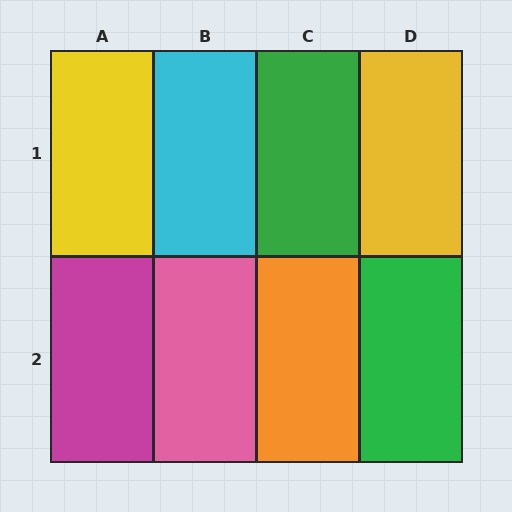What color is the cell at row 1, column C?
Green.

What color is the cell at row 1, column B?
Cyan.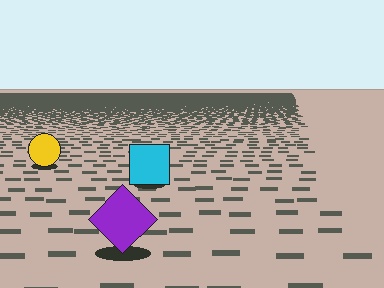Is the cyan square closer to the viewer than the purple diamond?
No. The purple diamond is closer — you can tell from the texture gradient: the ground texture is coarser near it.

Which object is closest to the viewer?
The purple diamond is closest. The texture marks near it are larger and more spread out.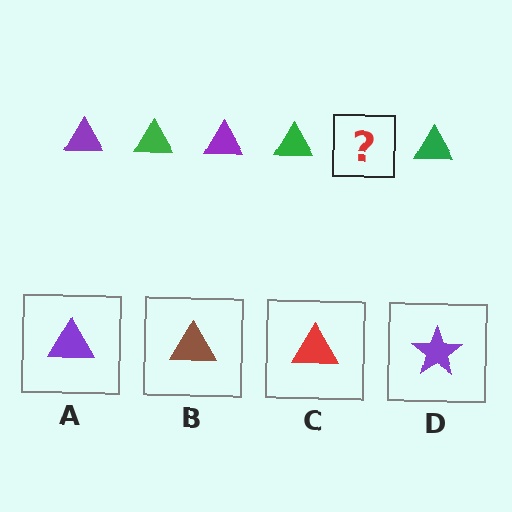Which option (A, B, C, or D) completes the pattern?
A.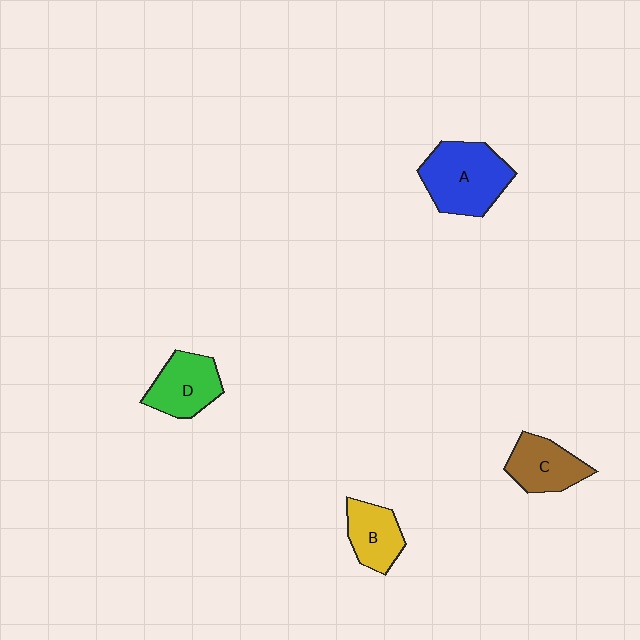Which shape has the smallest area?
Shape B (yellow).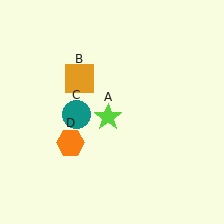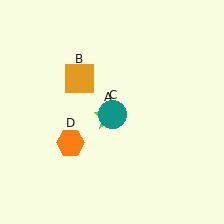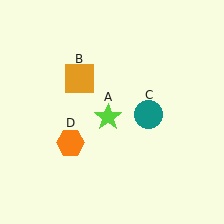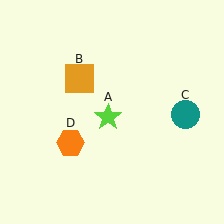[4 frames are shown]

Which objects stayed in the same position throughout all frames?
Lime star (object A) and orange square (object B) and orange hexagon (object D) remained stationary.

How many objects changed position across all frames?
1 object changed position: teal circle (object C).